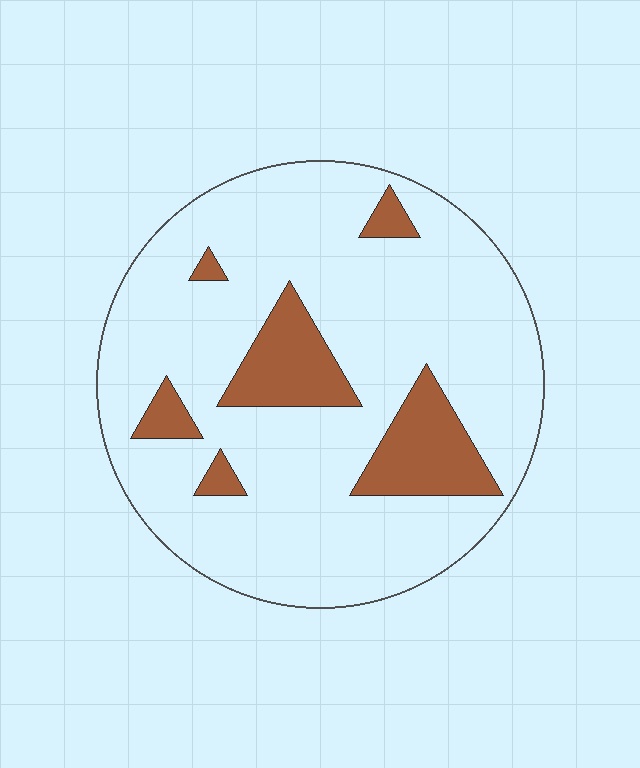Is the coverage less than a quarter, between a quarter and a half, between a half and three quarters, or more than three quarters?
Less than a quarter.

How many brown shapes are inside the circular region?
6.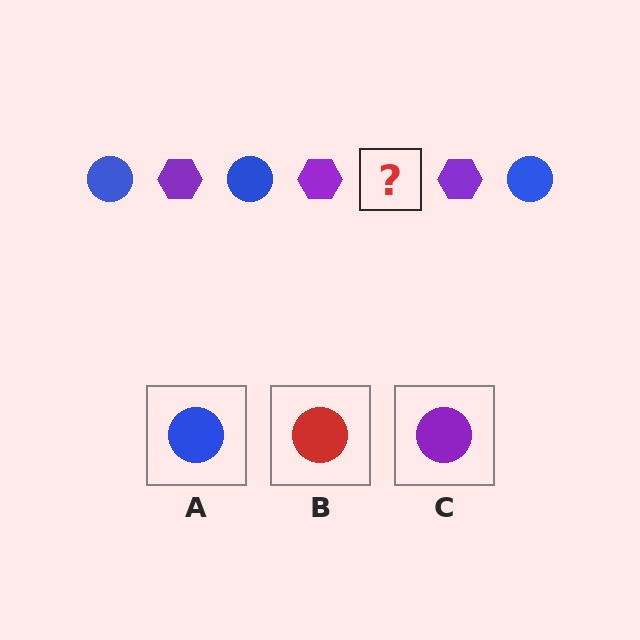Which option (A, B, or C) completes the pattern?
A.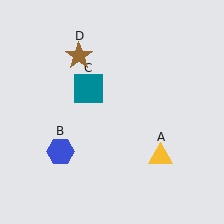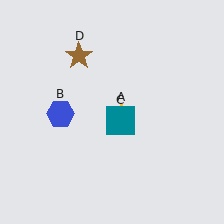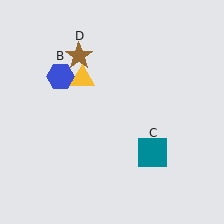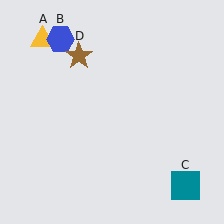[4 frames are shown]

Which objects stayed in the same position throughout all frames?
Brown star (object D) remained stationary.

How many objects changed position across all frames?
3 objects changed position: yellow triangle (object A), blue hexagon (object B), teal square (object C).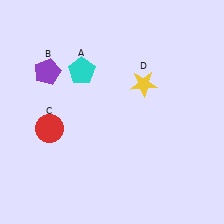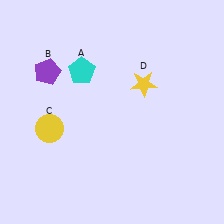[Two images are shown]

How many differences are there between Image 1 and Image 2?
There is 1 difference between the two images.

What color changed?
The circle (C) changed from red in Image 1 to yellow in Image 2.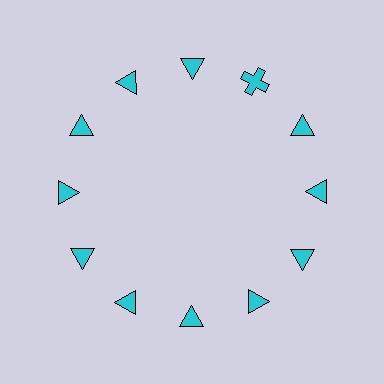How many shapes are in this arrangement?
There are 12 shapes arranged in a ring pattern.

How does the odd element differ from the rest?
It has a different shape: cross instead of triangle.